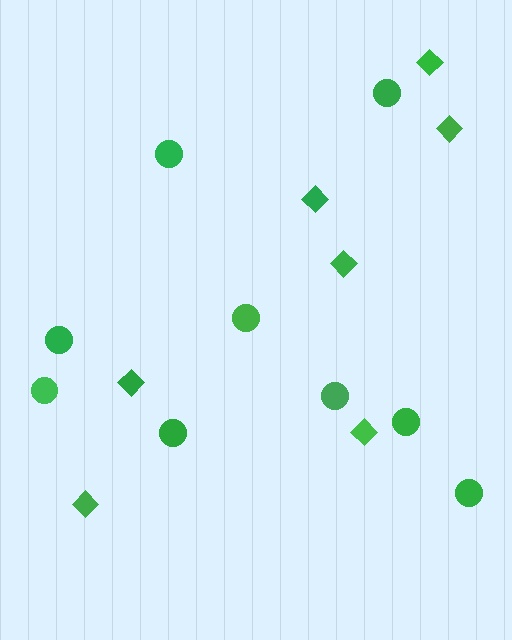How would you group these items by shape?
There are 2 groups: one group of circles (9) and one group of diamonds (7).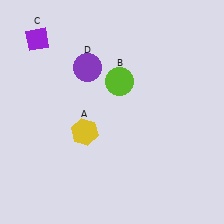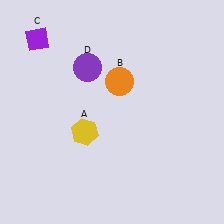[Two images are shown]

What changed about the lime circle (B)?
In Image 1, B is lime. In Image 2, it changed to orange.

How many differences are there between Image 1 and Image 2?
There is 1 difference between the two images.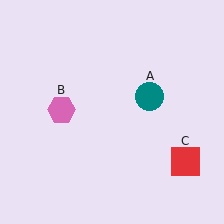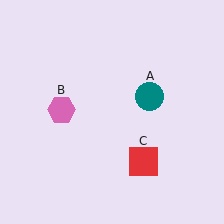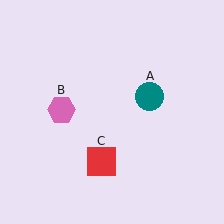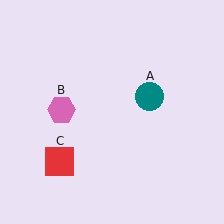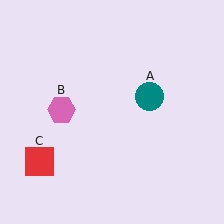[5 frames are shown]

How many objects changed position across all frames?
1 object changed position: red square (object C).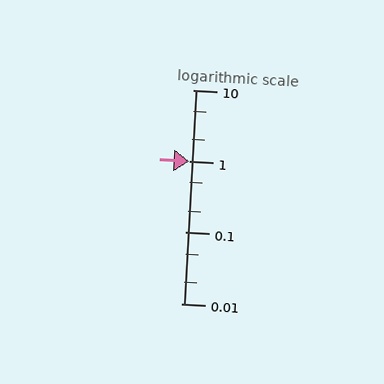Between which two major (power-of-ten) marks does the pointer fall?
The pointer is between 1 and 10.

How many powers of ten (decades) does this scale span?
The scale spans 3 decades, from 0.01 to 10.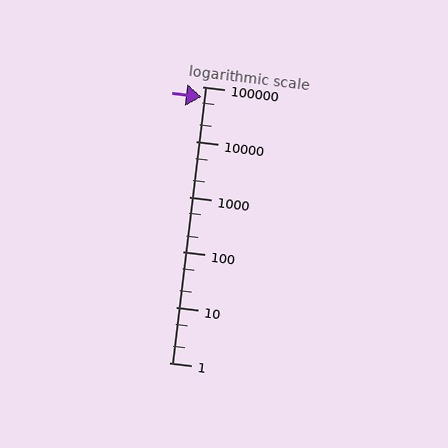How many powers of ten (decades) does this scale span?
The scale spans 5 decades, from 1 to 100000.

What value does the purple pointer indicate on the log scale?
The pointer indicates approximately 64000.